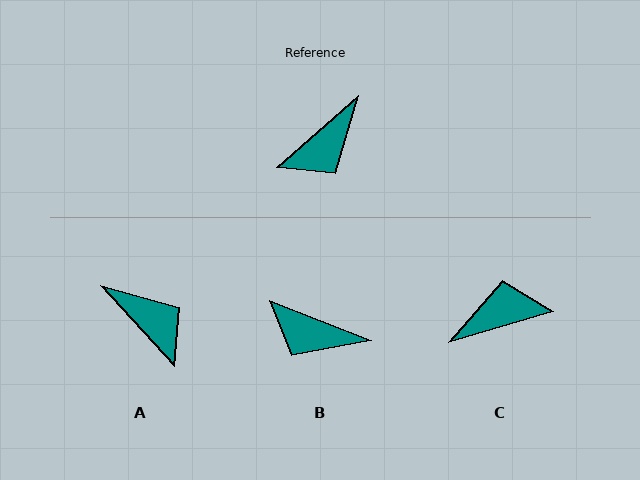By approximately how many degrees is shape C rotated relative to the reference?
Approximately 155 degrees counter-clockwise.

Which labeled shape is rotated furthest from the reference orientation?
C, about 155 degrees away.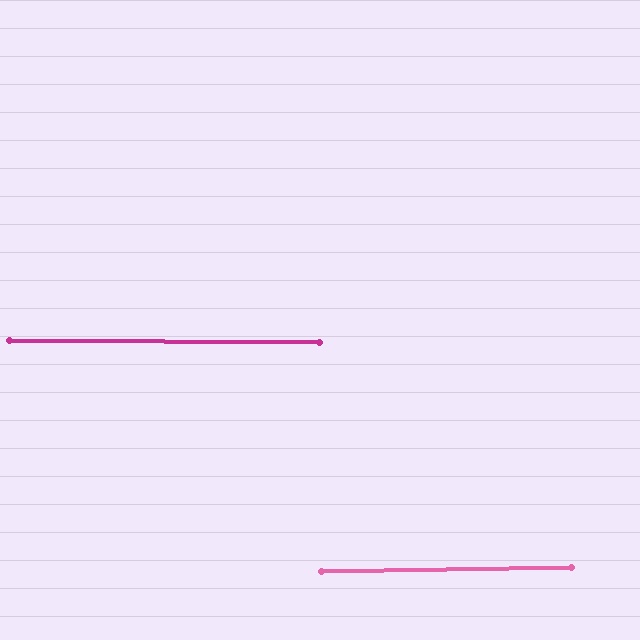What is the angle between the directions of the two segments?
Approximately 1 degree.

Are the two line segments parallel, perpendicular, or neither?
Parallel — their directions differ by only 1.3°.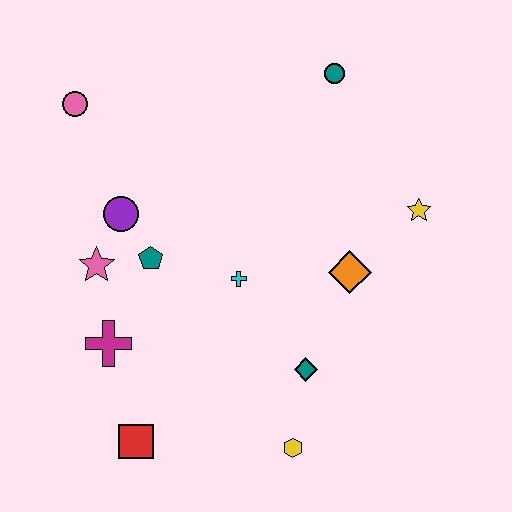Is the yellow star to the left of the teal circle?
No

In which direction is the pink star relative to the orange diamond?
The pink star is to the left of the orange diamond.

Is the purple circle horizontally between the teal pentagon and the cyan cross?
No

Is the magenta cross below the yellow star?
Yes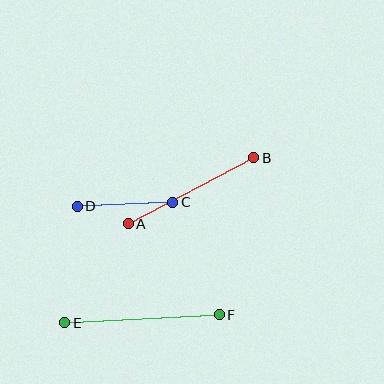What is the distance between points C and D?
The distance is approximately 95 pixels.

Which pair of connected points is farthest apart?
Points E and F are farthest apart.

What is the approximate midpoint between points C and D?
The midpoint is at approximately (125, 204) pixels.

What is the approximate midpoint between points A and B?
The midpoint is at approximately (191, 191) pixels.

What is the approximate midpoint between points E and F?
The midpoint is at approximately (142, 319) pixels.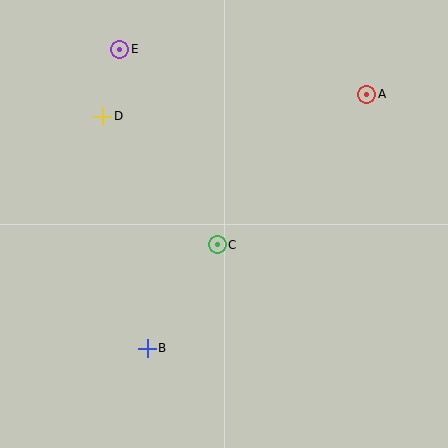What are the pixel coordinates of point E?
Point E is at (120, 49).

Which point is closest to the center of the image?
Point C at (217, 245) is closest to the center.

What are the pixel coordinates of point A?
Point A is at (367, 94).